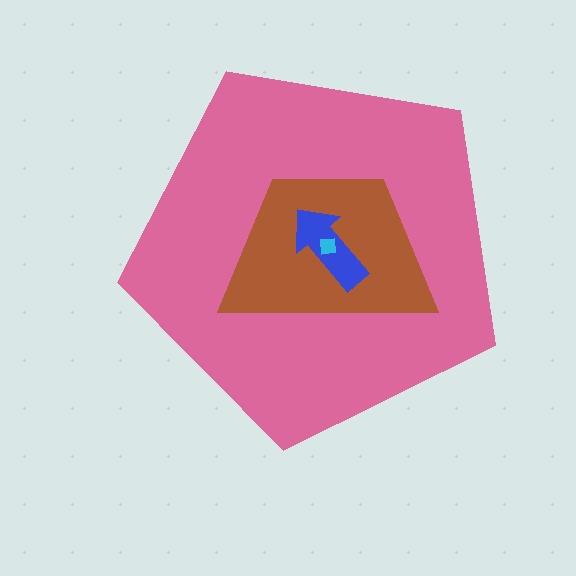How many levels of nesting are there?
4.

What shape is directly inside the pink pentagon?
The brown trapezoid.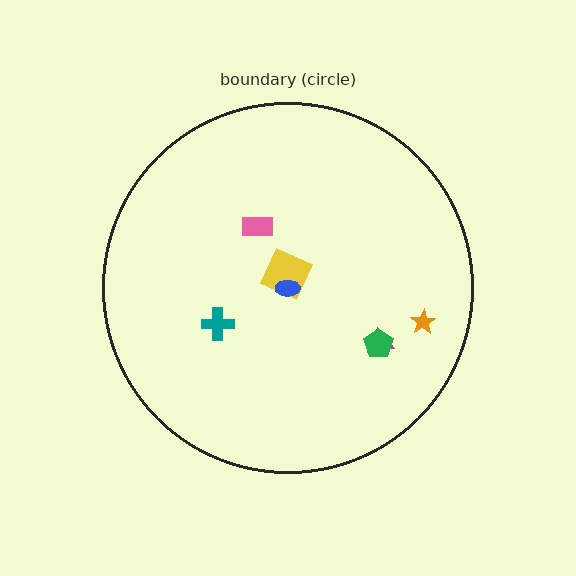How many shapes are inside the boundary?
7 inside, 0 outside.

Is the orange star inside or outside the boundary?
Inside.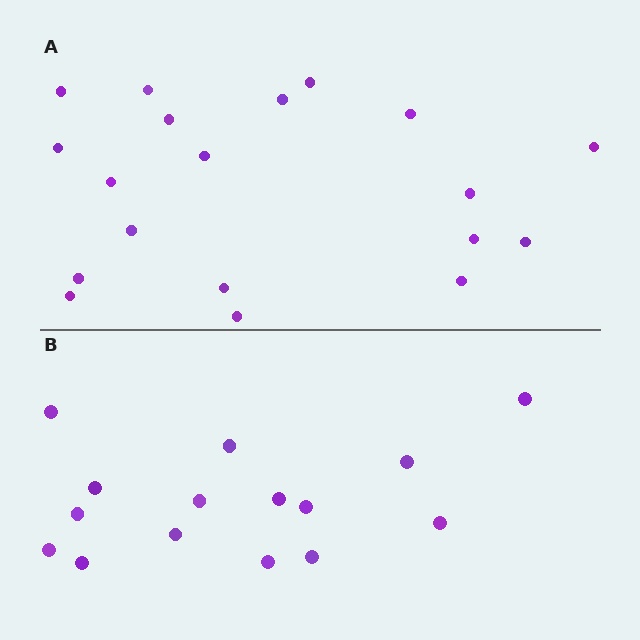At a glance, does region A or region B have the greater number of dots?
Region A (the top region) has more dots.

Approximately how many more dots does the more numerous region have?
Region A has about 4 more dots than region B.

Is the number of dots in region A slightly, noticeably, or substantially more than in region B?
Region A has noticeably more, but not dramatically so. The ratio is roughly 1.3 to 1.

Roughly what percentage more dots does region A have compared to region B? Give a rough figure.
About 25% more.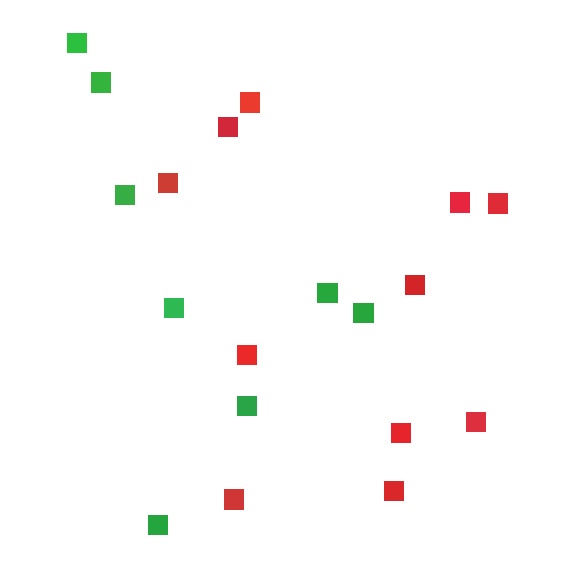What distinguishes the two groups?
There are 2 groups: one group of red squares (11) and one group of green squares (8).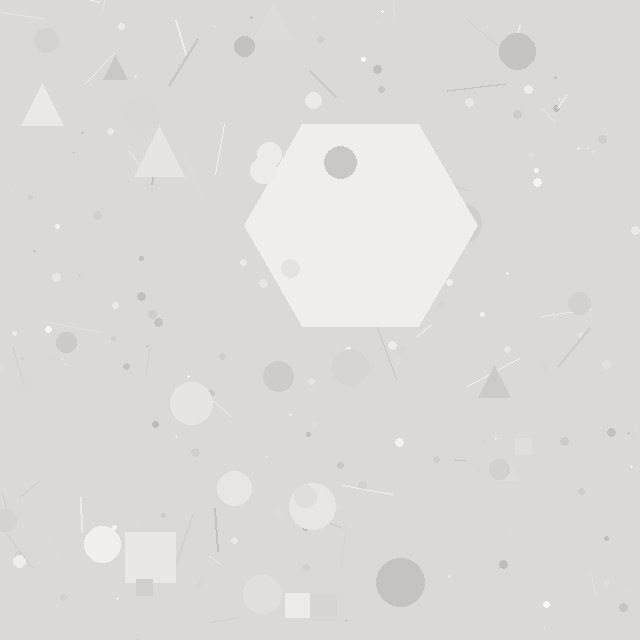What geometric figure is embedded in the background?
A hexagon is embedded in the background.